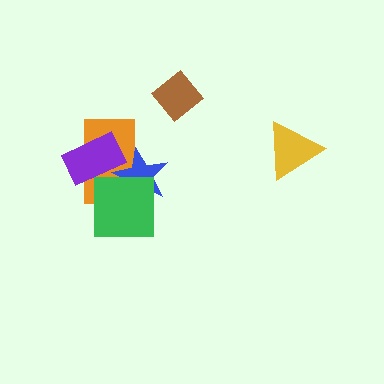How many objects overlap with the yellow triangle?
0 objects overlap with the yellow triangle.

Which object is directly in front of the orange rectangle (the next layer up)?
The blue star is directly in front of the orange rectangle.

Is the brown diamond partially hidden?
No, no other shape covers it.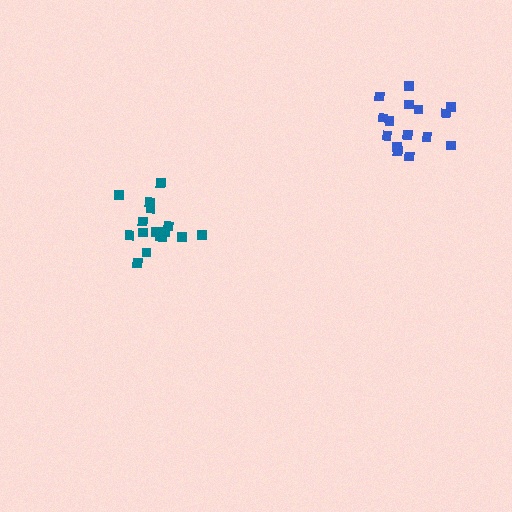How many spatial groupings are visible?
There are 2 spatial groupings.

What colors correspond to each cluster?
The clusters are colored: blue, teal.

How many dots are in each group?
Group 1: 15 dots, Group 2: 17 dots (32 total).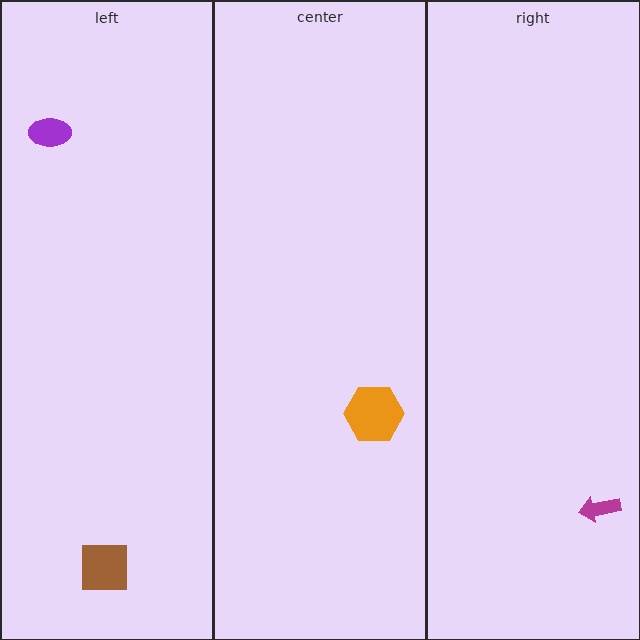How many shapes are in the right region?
1.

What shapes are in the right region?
The magenta arrow.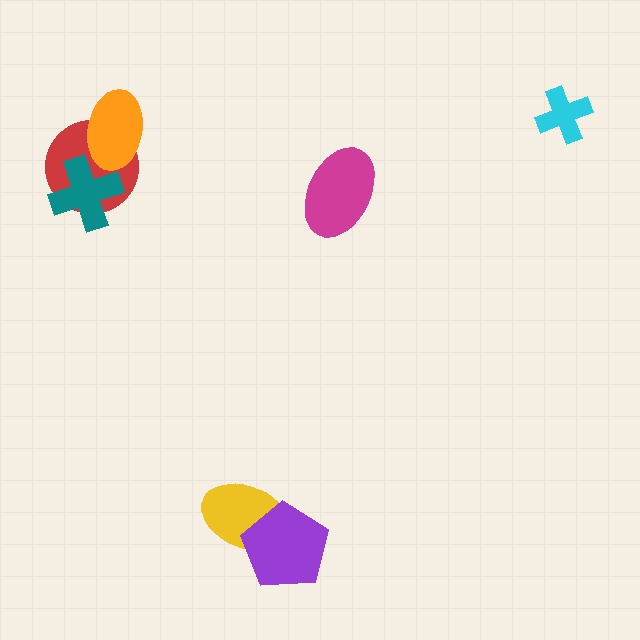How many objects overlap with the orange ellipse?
2 objects overlap with the orange ellipse.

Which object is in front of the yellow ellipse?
The purple pentagon is in front of the yellow ellipse.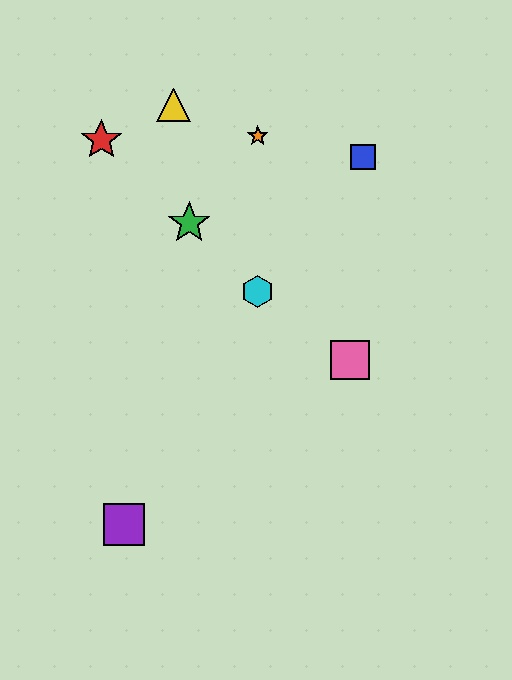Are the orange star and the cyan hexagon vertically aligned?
Yes, both are at x≈258.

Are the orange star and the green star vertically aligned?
No, the orange star is at x≈258 and the green star is at x≈189.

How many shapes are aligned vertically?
2 shapes (the orange star, the cyan hexagon) are aligned vertically.